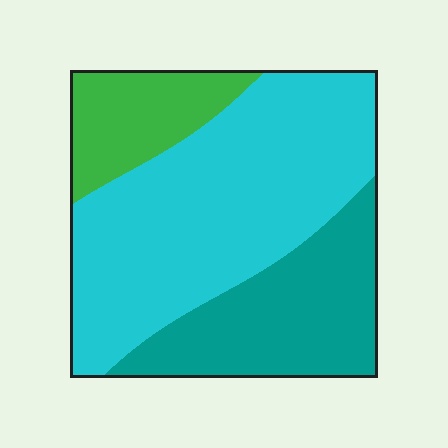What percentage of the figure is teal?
Teal covers 29% of the figure.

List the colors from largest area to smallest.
From largest to smallest: cyan, teal, green.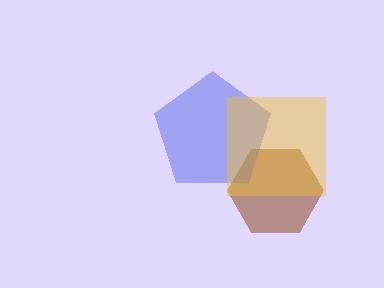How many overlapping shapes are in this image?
There are 3 overlapping shapes in the image.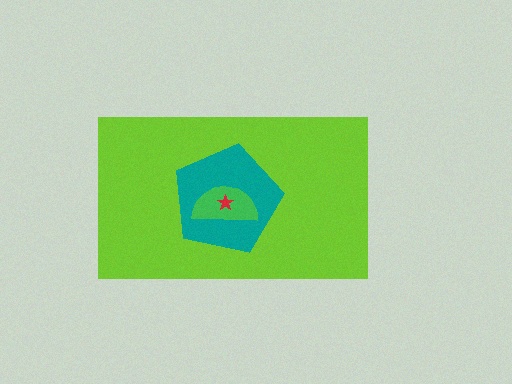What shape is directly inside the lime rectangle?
The teal pentagon.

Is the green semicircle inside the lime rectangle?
Yes.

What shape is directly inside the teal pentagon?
The green semicircle.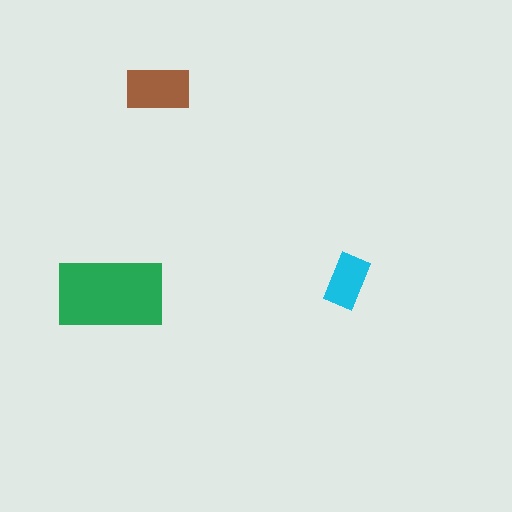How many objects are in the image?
There are 3 objects in the image.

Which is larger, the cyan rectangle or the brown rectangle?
The brown one.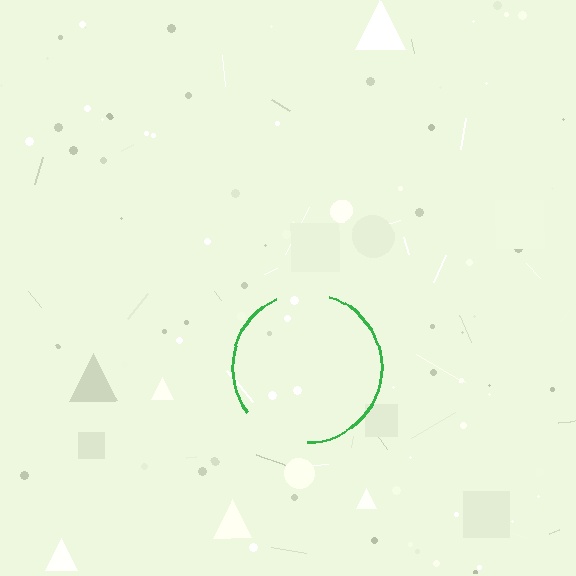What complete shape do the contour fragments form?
The contour fragments form a circle.